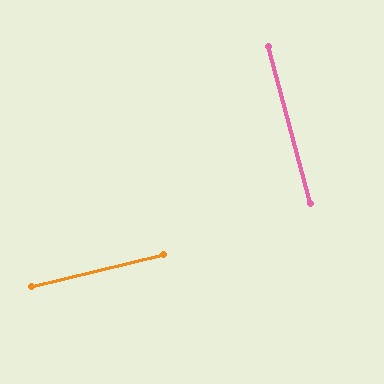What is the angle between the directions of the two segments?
Approximately 89 degrees.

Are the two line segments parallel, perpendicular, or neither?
Perpendicular — they meet at approximately 89°.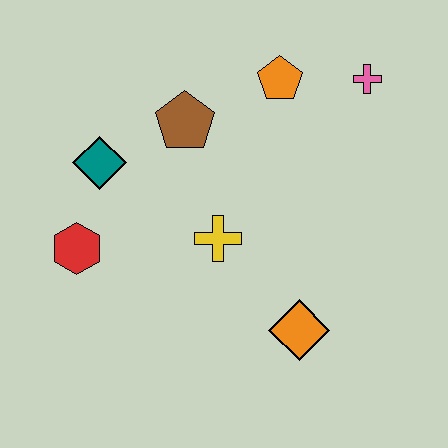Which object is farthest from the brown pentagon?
The orange diamond is farthest from the brown pentagon.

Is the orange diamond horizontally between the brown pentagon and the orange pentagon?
No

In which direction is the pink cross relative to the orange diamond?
The pink cross is above the orange diamond.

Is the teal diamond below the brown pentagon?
Yes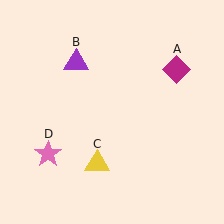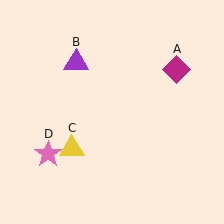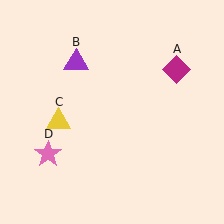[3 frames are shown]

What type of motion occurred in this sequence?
The yellow triangle (object C) rotated clockwise around the center of the scene.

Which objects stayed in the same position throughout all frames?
Magenta diamond (object A) and purple triangle (object B) and pink star (object D) remained stationary.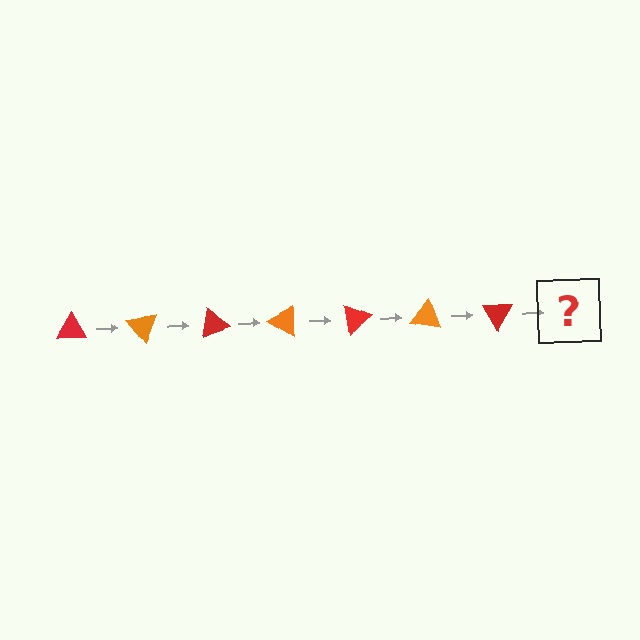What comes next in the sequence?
The next element should be an orange triangle, rotated 350 degrees from the start.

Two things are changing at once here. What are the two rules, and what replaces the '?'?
The two rules are that it rotates 50 degrees each step and the color cycles through red and orange. The '?' should be an orange triangle, rotated 350 degrees from the start.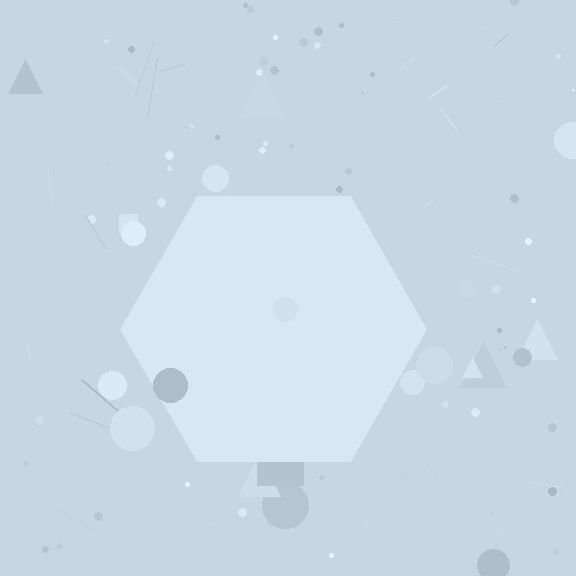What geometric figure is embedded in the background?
A hexagon is embedded in the background.